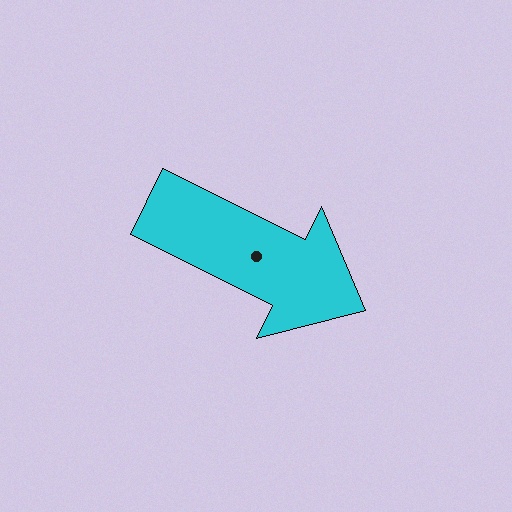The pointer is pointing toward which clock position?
Roughly 4 o'clock.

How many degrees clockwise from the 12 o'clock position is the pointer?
Approximately 116 degrees.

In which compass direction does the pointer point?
Southeast.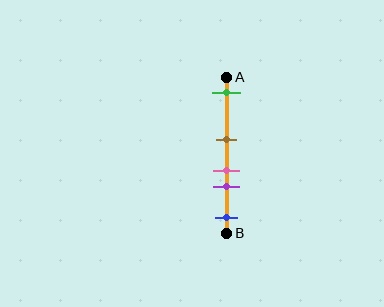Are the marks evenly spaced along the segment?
No, the marks are not evenly spaced.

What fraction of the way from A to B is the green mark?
The green mark is approximately 10% (0.1) of the way from A to B.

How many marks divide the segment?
There are 5 marks dividing the segment.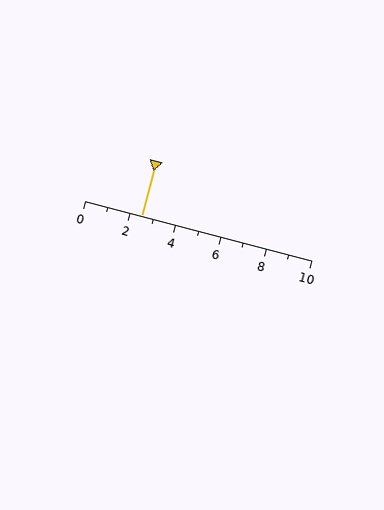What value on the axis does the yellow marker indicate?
The marker indicates approximately 2.5.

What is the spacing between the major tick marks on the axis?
The major ticks are spaced 2 apart.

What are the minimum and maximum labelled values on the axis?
The axis runs from 0 to 10.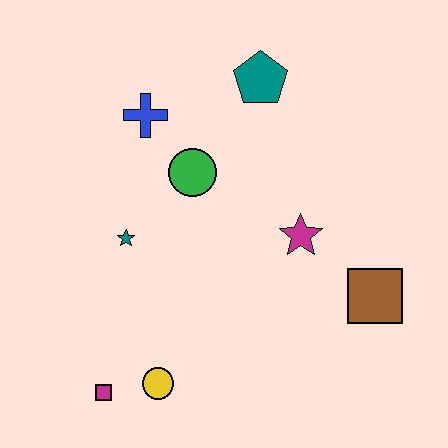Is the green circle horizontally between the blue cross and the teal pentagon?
Yes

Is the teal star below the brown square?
No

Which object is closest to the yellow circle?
The magenta square is closest to the yellow circle.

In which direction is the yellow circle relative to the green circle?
The yellow circle is below the green circle.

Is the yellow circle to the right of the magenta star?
No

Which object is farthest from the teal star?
The brown square is farthest from the teal star.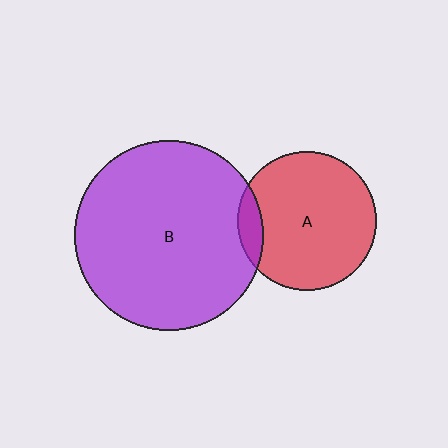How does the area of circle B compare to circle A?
Approximately 1.9 times.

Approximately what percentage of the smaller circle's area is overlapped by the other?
Approximately 10%.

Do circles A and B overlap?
Yes.